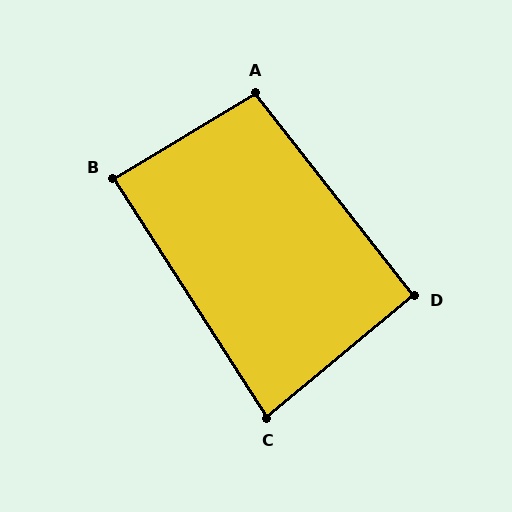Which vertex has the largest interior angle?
A, at approximately 97 degrees.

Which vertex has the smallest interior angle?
C, at approximately 83 degrees.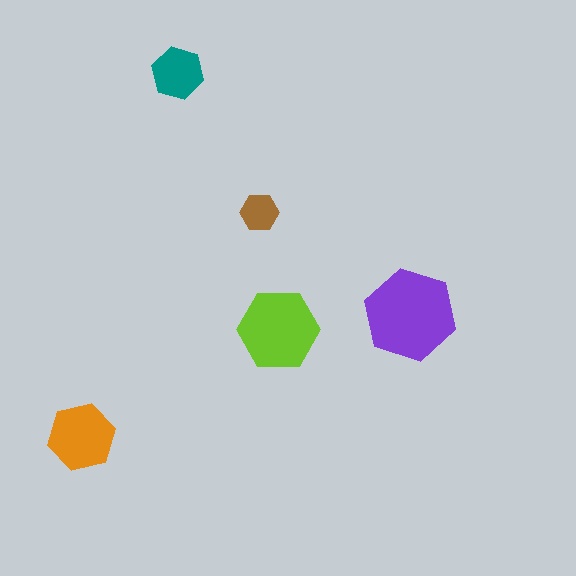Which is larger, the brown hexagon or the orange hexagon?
The orange one.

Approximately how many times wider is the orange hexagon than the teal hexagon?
About 1.5 times wider.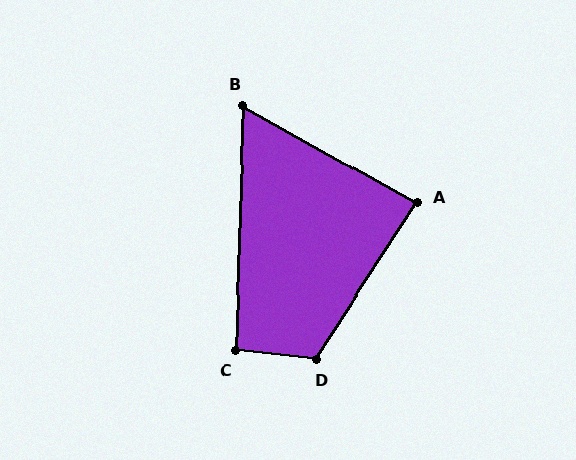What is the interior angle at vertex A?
Approximately 86 degrees (approximately right).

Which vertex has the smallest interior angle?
B, at approximately 63 degrees.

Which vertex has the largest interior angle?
D, at approximately 117 degrees.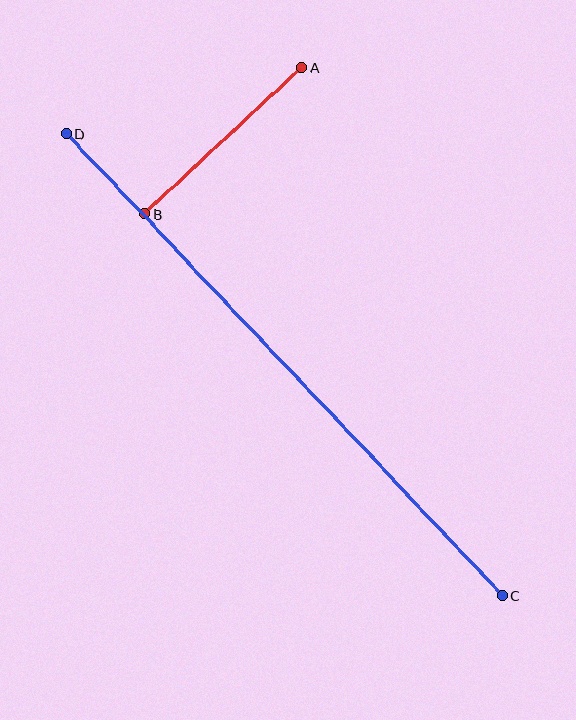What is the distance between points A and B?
The distance is approximately 215 pixels.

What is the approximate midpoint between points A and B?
The midpoint is at approximately (223, 141) pixels.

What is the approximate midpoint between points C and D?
The midpoint is at approximately (284, 364) pixels.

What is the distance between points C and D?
The distance is approximately 635 pixels.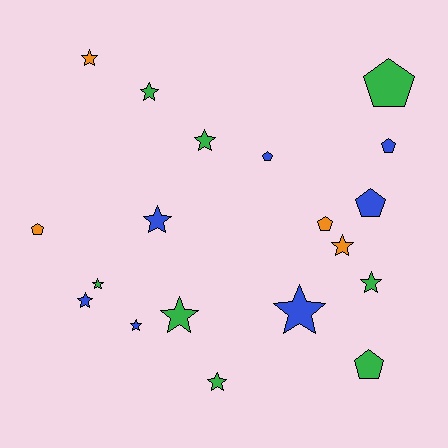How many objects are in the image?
There are 19 objects.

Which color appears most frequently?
Green, with 8 objects.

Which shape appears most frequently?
Star, with 12 objects.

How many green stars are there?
There are 6 green stars.